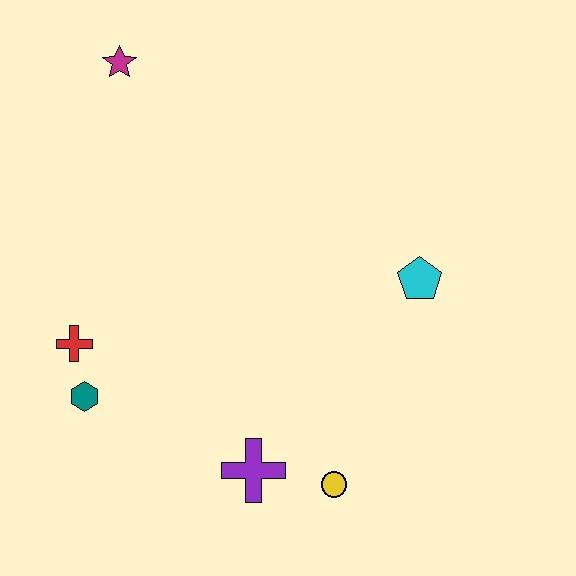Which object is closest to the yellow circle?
The purple cross is closest to the yellow circle.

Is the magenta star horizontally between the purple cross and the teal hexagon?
Yes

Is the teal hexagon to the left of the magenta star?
Yes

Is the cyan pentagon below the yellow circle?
No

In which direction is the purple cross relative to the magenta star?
The purple cross is below the magenta star.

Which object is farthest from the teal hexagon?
The cyan pentagon is farthest from the teal hexagon.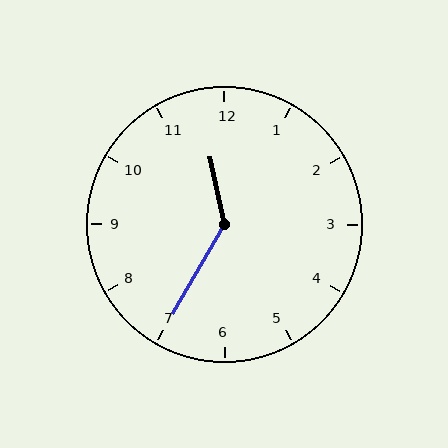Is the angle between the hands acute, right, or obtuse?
It is obtuse.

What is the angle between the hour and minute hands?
Approximately 138 degrees.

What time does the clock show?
11:35.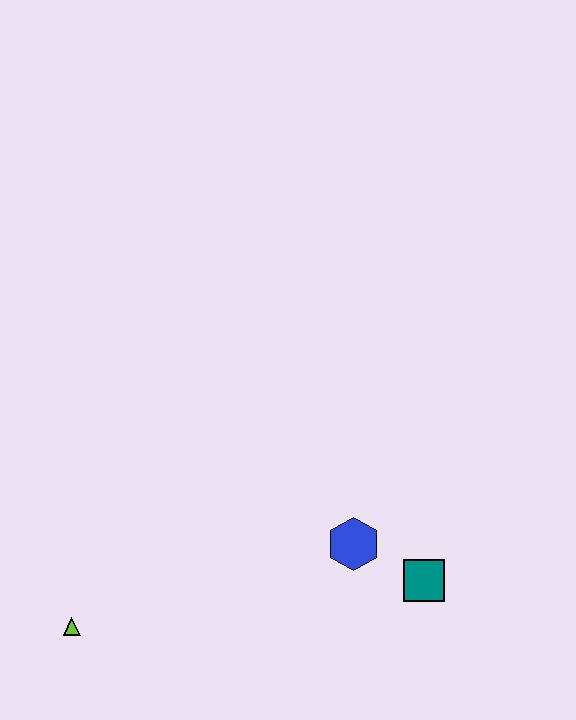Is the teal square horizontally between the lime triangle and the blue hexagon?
No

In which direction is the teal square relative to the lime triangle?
The teal square is to the right of the lime triangle.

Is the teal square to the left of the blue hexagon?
No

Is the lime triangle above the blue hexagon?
No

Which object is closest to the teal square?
The blue hexagon is closest to the teal square.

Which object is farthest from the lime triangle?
The teal square is farthest from the lime triangle.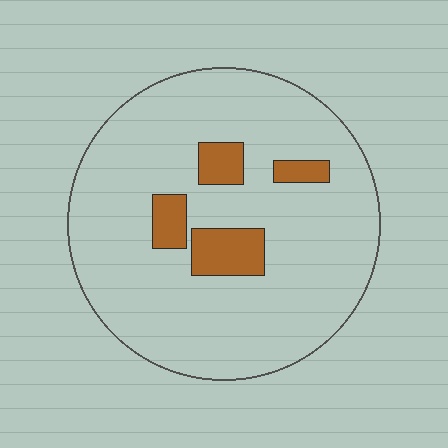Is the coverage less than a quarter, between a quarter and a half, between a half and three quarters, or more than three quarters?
Less than a quarter.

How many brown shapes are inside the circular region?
4.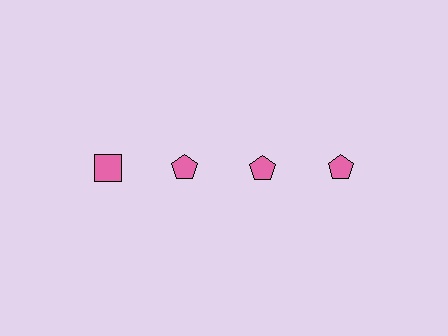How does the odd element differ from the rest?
It has a different shape: square instead of pentagon.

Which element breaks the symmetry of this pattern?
The pink square in the top row, leftmost column breaks the symmetry. All other shapes are pink pentagons.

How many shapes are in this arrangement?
There are 4 shapes arranged in a grid pattern.